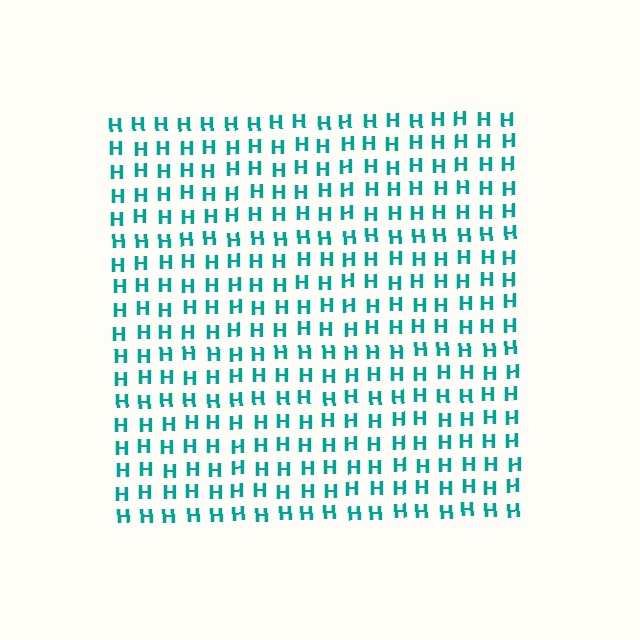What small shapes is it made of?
It is made of small letter H's.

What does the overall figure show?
The overall figure shows a square.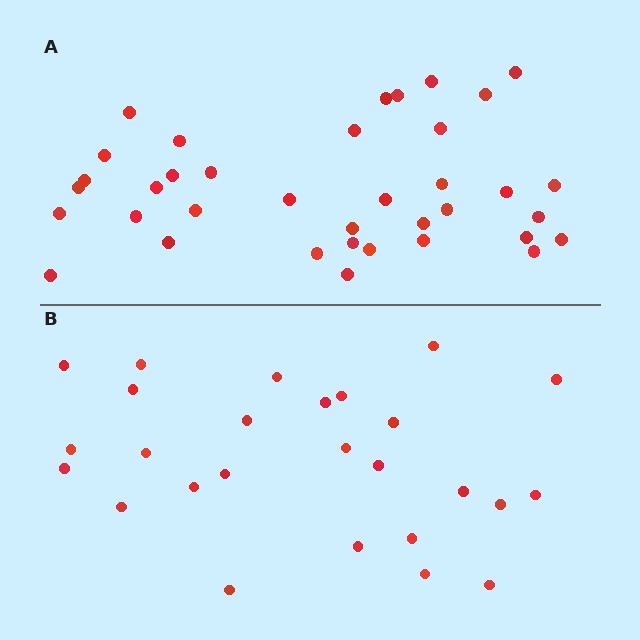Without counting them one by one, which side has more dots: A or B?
Region A (the top region) has more dots.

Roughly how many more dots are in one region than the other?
Region A has roughly 12 or so more dots than region B.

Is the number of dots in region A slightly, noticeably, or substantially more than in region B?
Region A has noticeably more, but not dramatically so. The ratio is roughly 1.4 to 1.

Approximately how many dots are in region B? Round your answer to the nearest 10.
About 30 dots. (The exact count is 26, which rounds to 30.)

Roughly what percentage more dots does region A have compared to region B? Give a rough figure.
About 40% more.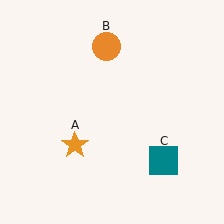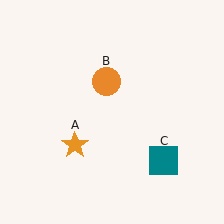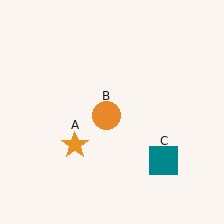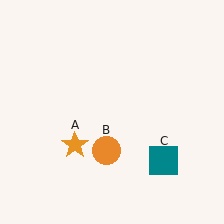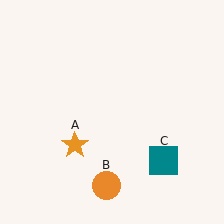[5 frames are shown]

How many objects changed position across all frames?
1 object changed position: orange circle (object B).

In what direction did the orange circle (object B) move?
The orange circle (object B) moved down.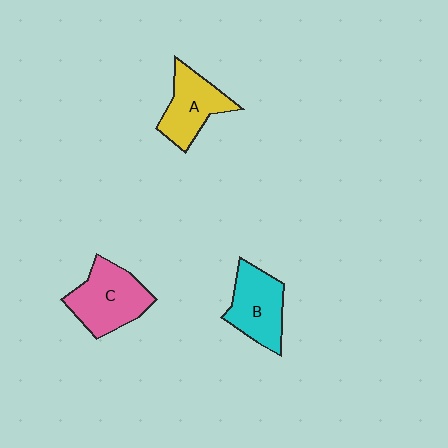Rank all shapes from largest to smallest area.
From largest to smallest: C (pink), B (cyan), A (yellow).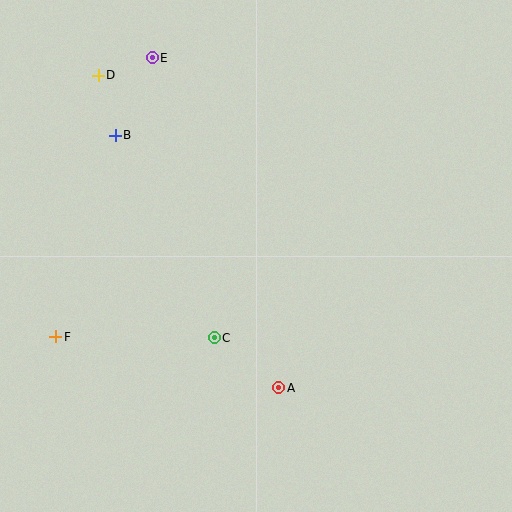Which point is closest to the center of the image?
Point C at (214, 338) is closest to the center.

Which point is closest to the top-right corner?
Point E is closest to the top-right corner.